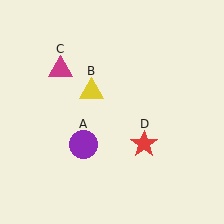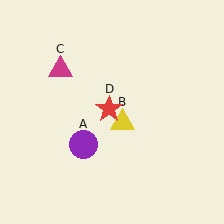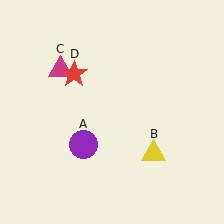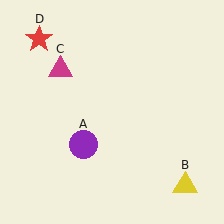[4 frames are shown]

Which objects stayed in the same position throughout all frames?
Purple circle (object A) and magenta triangle (object C) remained stationary.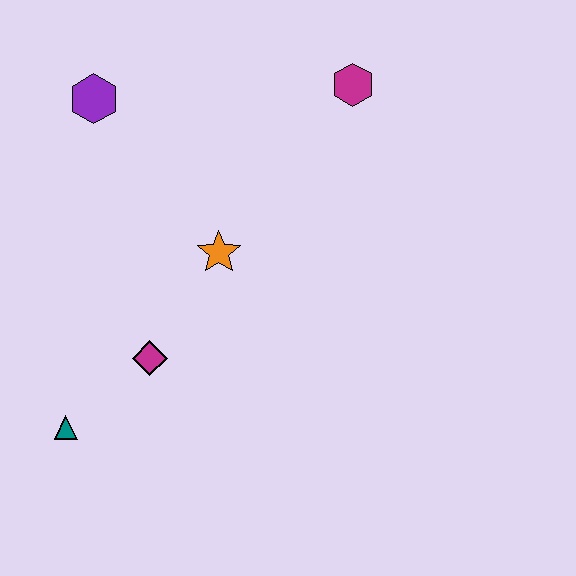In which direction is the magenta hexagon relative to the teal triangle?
The magenta hexagon is above the teal triangle.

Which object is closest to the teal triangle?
The magenta diamond is closest to the teal triangle.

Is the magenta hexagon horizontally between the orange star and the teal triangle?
No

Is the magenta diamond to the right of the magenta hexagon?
No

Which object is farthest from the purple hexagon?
The teal triangle is farthest from the purple hexagon.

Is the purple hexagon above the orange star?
Yes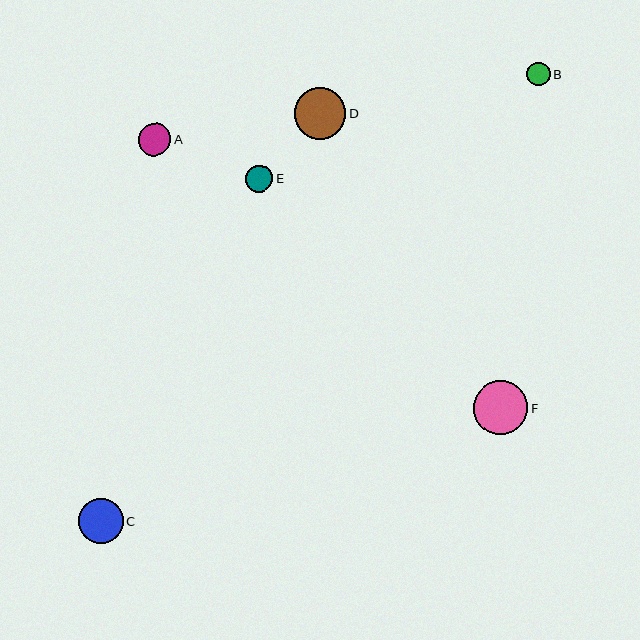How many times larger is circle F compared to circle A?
Circle F is approximately 1.6 times the size of circle A.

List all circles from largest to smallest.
From largest to smallest: F, D, C, A, E, B.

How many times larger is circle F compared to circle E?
Circle F is approximately 1.9 times the size of circle E.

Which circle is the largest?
Circle F is the largest with a size of approximately 54 pixels.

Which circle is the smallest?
Circle B is the smallest with a size of approximately 24 pixels.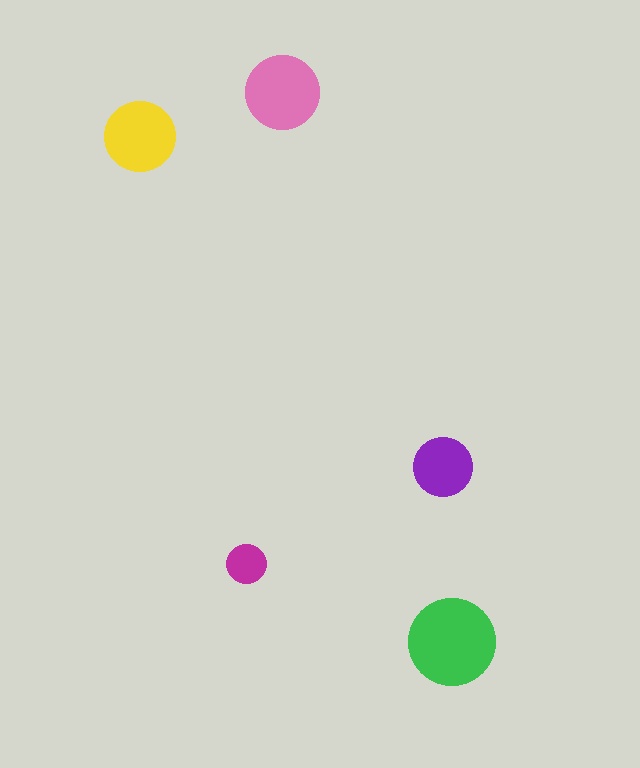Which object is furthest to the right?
The green circle is rightmost.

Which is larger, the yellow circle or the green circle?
The green one.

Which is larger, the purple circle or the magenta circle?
The purple one.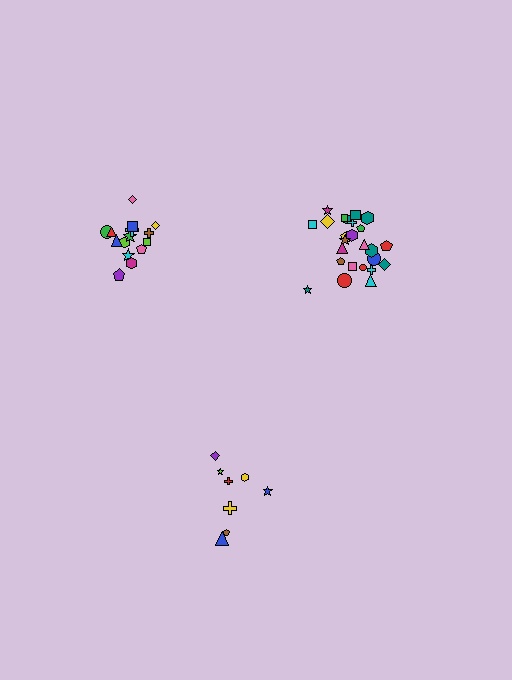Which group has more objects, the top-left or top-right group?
The top-right group.